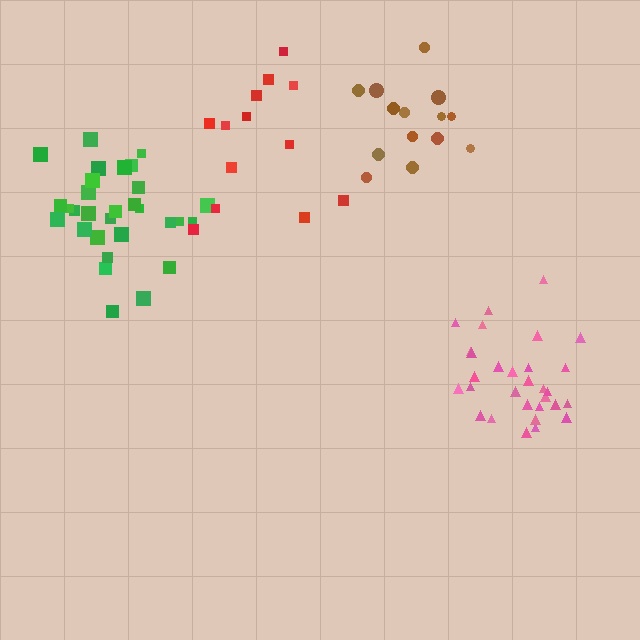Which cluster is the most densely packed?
Pink.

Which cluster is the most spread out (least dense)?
Red.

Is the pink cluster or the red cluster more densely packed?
Pink.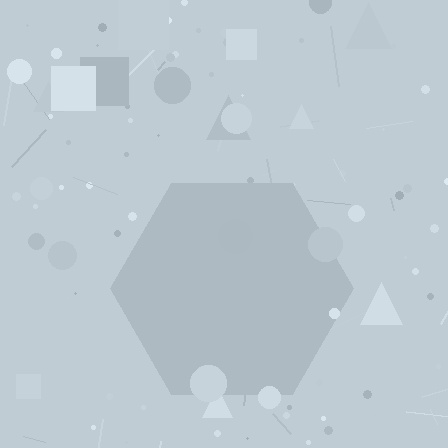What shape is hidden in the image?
A hexagon is hidden in the image.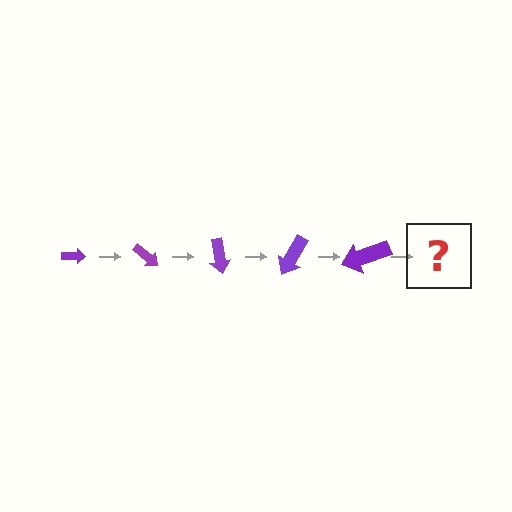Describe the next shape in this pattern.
It should be an arrow, larger than the previous one and rotated 200 degrees from the start.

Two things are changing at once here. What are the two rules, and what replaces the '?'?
The two rules are that the arrow grows larger each step and it rotates 40 degrees each step. The '?' should be an arrow, larger than the previous one and rotated 200 degrees from the start.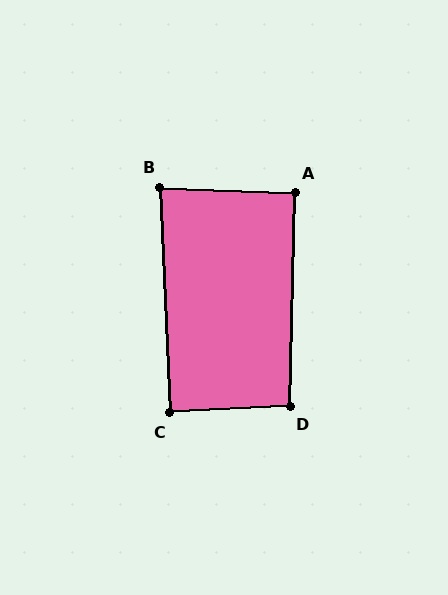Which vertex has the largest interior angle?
D, at approximately 94 degrees.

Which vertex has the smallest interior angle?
B, at approximately 86 degrees.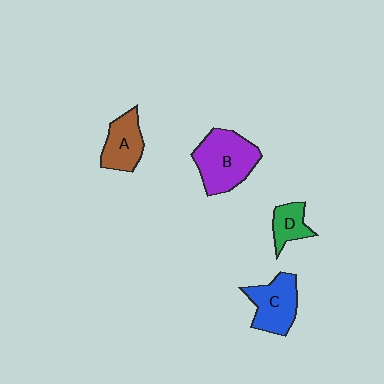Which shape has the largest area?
Shape B (purple).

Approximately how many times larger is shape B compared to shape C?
Approximately 1.3 times.